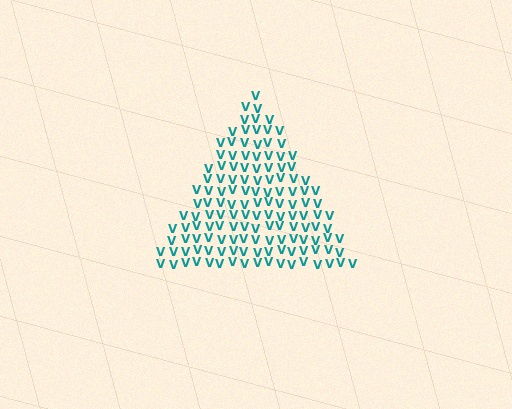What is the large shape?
The large shape is a triangle.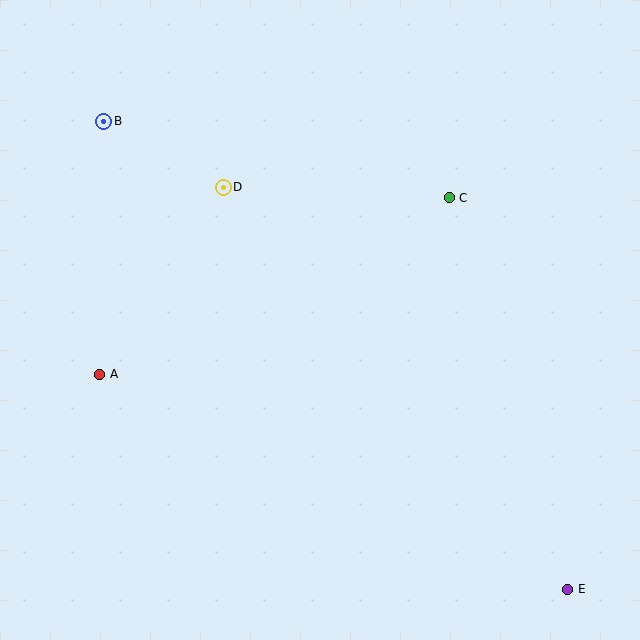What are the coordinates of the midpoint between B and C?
The midpoint between B and C is at (276, 159).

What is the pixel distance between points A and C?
The distance between A and C is 392 pixels.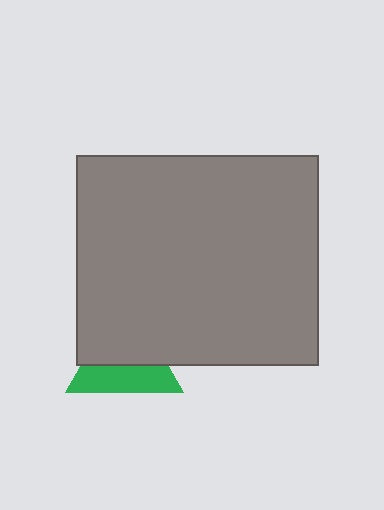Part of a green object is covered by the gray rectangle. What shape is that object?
It is a triangle.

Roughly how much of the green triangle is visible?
About half of it is visible (roughly 47%).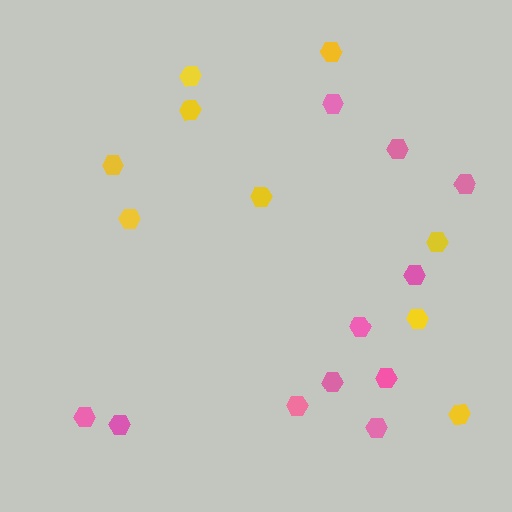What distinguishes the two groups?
There are 2 groups: one group of yellow hexagons (9) and one group of pink hexagons (11).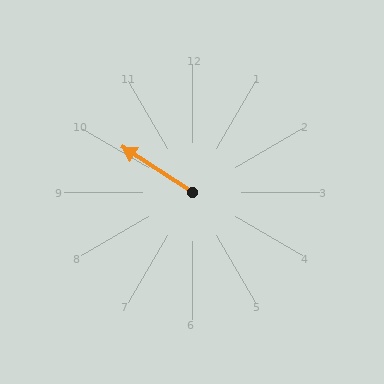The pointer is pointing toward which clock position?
Roughly 10 o'clock.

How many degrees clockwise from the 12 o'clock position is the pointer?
Approximately 303 degrees.